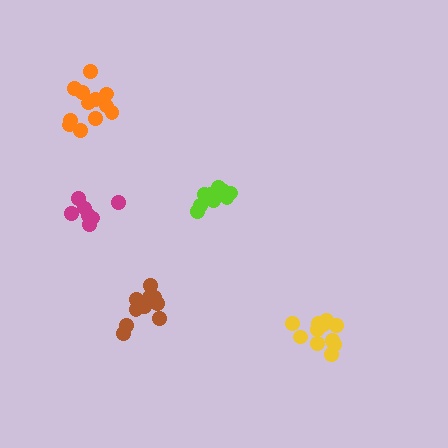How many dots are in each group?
Group 1: 10 dots, Group 2: 12 dots, Group 3: 11 dots, Group 4: 7 dots, Group 5: 10 dots (50 total).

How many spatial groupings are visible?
There are 5 spatial groupings.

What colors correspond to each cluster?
The clusters are colored: lime, orange, yellow, magenta, brown.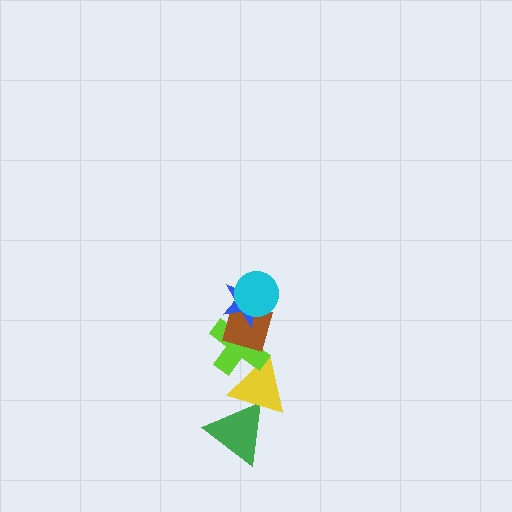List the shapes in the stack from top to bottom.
From top to bottom: the cyan circle, the blue star, the brown diamond, the lime cross, the yellow triangle, the green triangle.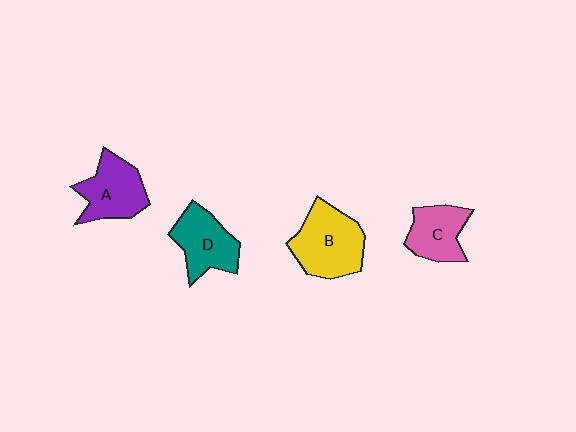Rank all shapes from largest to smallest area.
From largest to smallest: B (yellow), A (purple), D (teal), C (pink).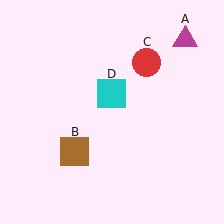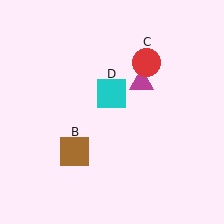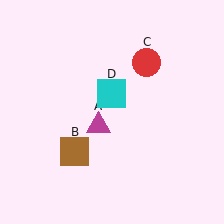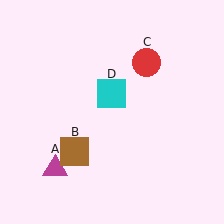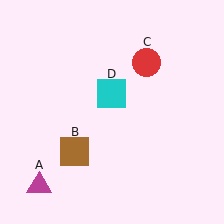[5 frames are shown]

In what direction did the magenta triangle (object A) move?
The magenta triangle (object A) moved down and to the left.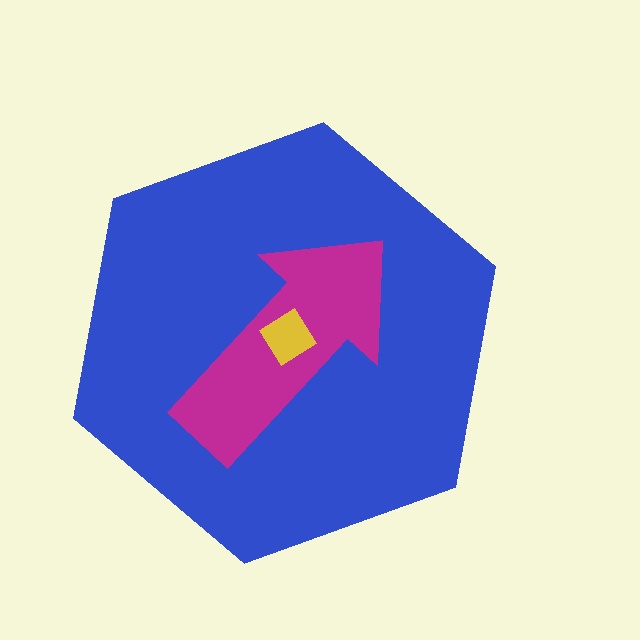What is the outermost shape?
The blue hexagon.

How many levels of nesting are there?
3.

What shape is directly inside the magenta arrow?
The yellow diamond.